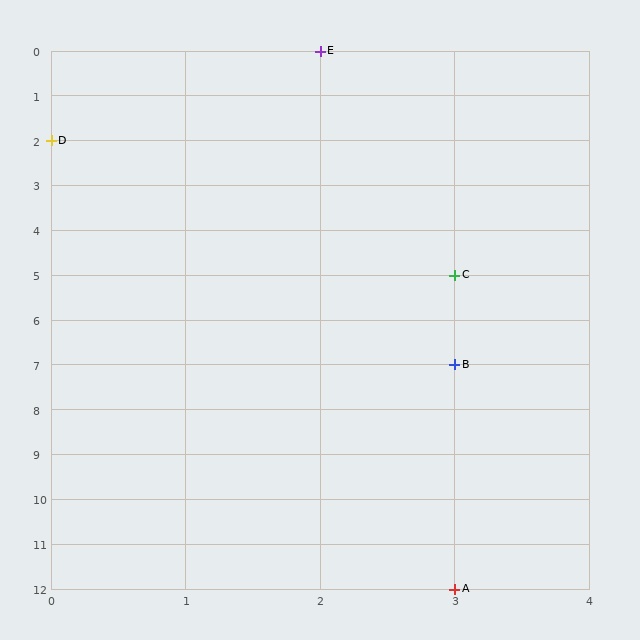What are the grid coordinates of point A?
Point A is at grid coordinates (3, 12).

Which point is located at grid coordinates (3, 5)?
Point C is at (3, 5).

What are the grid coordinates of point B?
Point B is at grid coordinates (3, 7).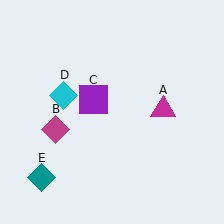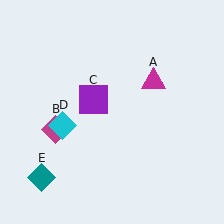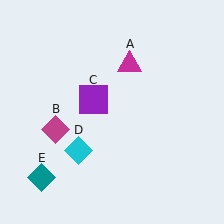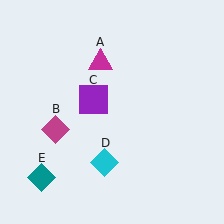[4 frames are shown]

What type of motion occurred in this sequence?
The magenta triangle (object A), cyan diamond (object D) rotated counterclockwise around the center of the scene.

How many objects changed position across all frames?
2 objects changed position: magenta triangle (object A), cyan diamond (object D).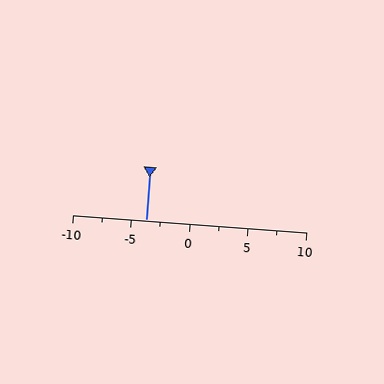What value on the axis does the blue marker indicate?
The marker indicates approximately -3.8.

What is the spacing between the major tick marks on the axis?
The major ticks are spaced 5 apart.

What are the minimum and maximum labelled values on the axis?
The axis runs from -10 to 10.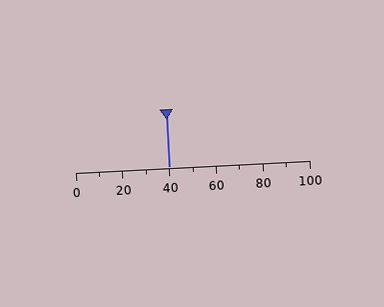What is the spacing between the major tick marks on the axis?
The major ticks are spaced 20 apart.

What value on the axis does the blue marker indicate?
The marker indicates approximately 40.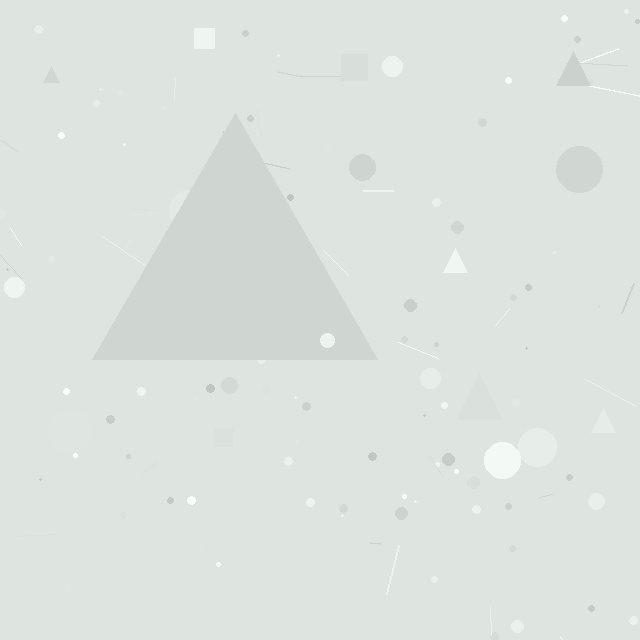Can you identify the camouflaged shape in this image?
The camouflaged shape is a triangle.